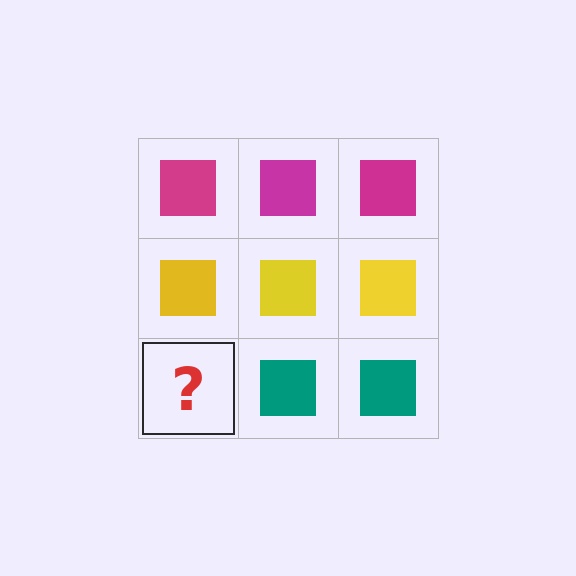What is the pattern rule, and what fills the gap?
The rule is that each row has a consistent color. The gap should be filled with a teal square.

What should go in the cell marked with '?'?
The missing cell should contain a teal square.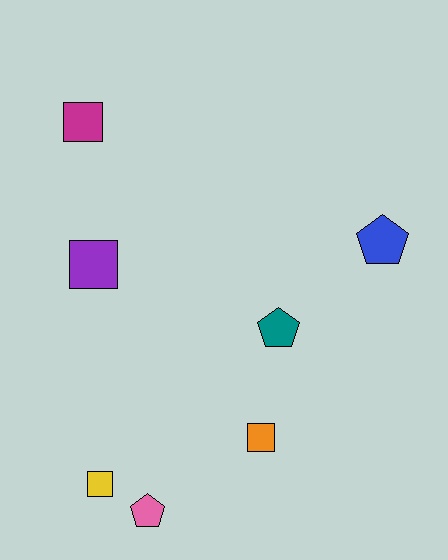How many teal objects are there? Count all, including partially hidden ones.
There is 1 teal object.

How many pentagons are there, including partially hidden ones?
There are 3 pentagons.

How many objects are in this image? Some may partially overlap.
There are 7 objects.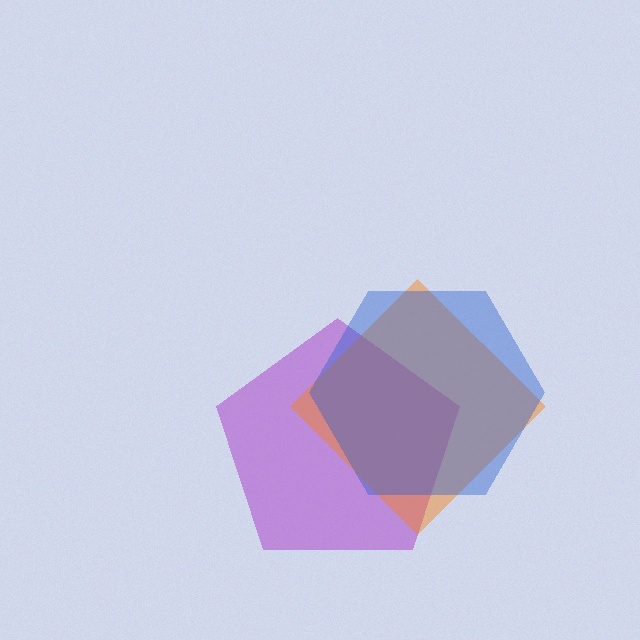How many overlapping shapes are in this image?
There are 3 overlapping shapes in the image.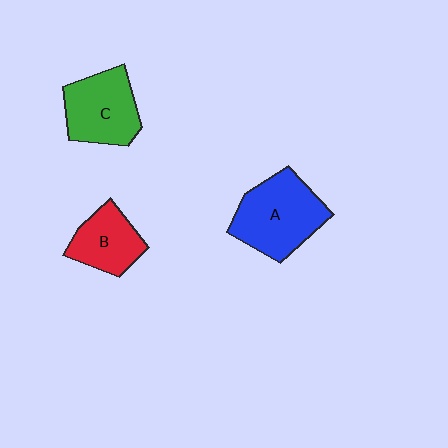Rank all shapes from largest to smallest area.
From largest to smallest: A (blue), C (green), B (red).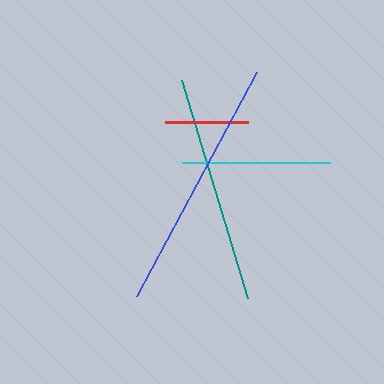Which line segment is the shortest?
The red line is the shortest at approximately 83 pixels.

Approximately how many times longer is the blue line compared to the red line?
The blue line is approximately 3.1 times the length of the red line.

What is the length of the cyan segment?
The cyan segment is approximately 148 pixels long.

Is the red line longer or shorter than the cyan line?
The cyan line is longer than the red line.